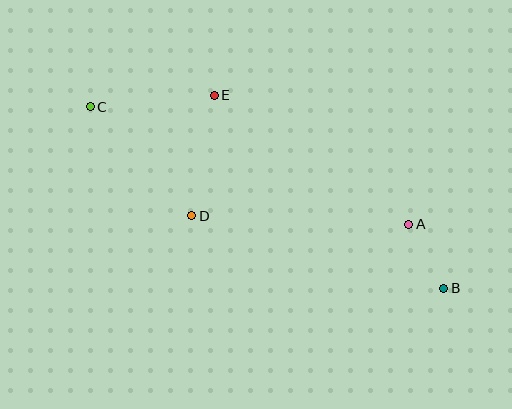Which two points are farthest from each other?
Points B and C are farthest from each other.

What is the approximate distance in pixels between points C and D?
The distance between C and D is approximately 149 pixels.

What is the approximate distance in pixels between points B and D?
The distance between B and D is approximately 262 pixels.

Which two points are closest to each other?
Points A and B are closest to each other.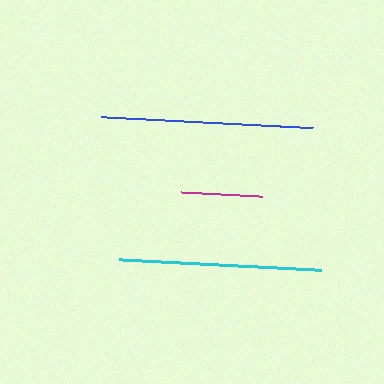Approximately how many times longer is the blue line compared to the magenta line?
The blue line is approximately 2.6 times the length of the magenta line.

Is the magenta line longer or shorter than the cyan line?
The cyan line is longer than the magenta line.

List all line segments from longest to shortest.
From longest to shortest: blue, cyan, magenta.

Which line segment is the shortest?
The magenta line is the shortest at approximately 81 pixels.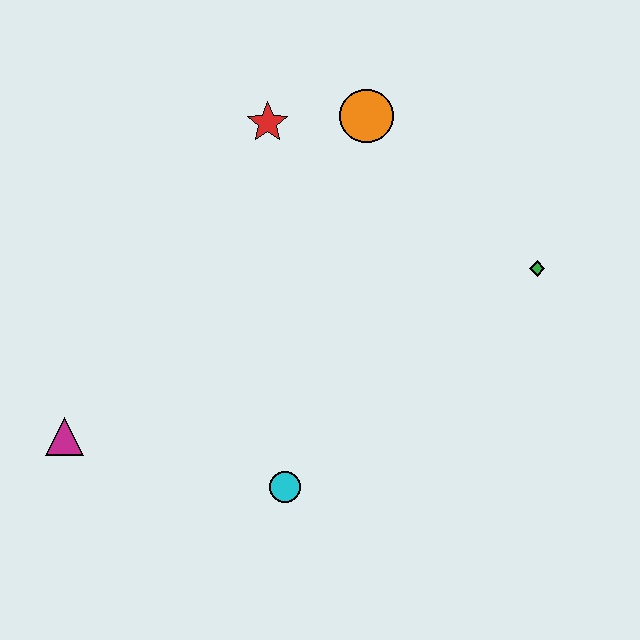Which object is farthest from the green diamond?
The magenta triangle is farthest from the green diamond.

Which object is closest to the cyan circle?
The magenta triangle is closest to the cyan circle.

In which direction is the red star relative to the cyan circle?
The red star is above the cyan circle.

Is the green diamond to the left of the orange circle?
No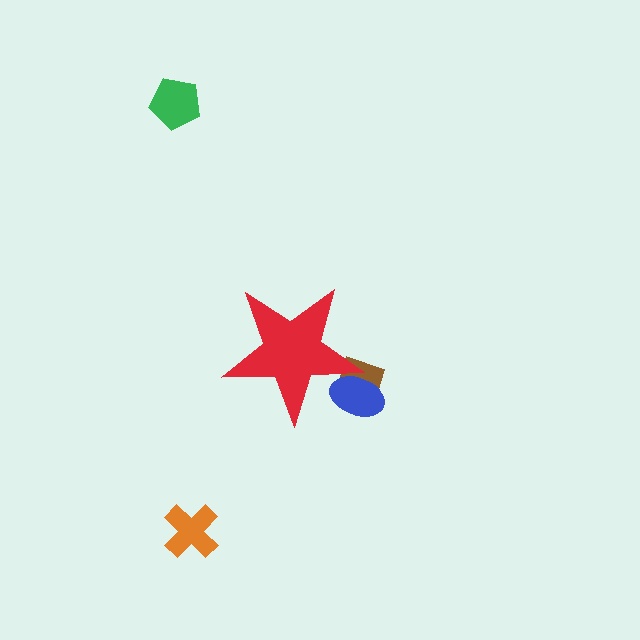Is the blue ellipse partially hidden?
Yes, the blue ellipse is partially hidden behind the red star.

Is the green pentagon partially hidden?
No, the green pentagon is fully visible.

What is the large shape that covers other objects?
A red star.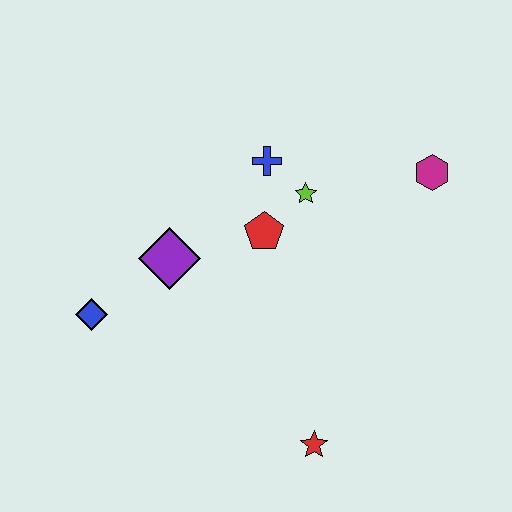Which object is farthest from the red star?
The magenta hexagon is farthest from the red star.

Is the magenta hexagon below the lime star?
No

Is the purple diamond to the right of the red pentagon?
No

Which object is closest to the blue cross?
The lime star is closest to the blue cross.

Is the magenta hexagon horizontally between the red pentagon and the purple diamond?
No